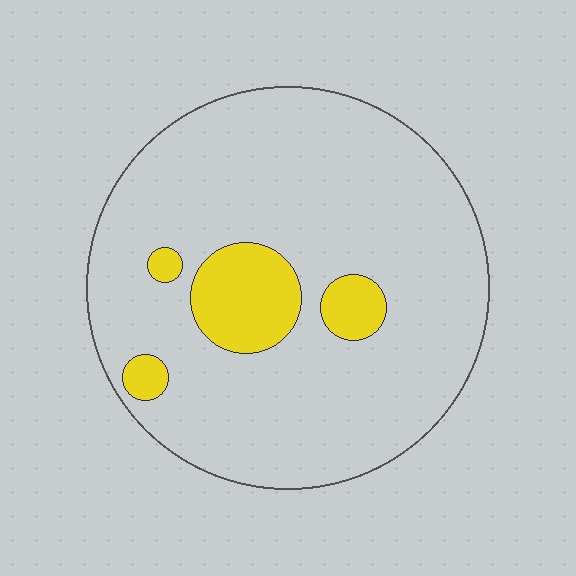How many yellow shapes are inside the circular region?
4.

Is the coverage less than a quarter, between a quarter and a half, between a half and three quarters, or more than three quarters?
Less than a quarter.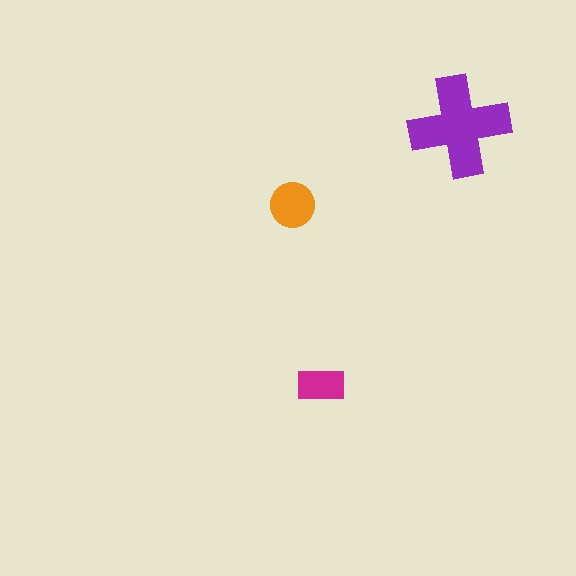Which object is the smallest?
The magenta rectangle.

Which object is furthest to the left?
The orange circle is leftmost.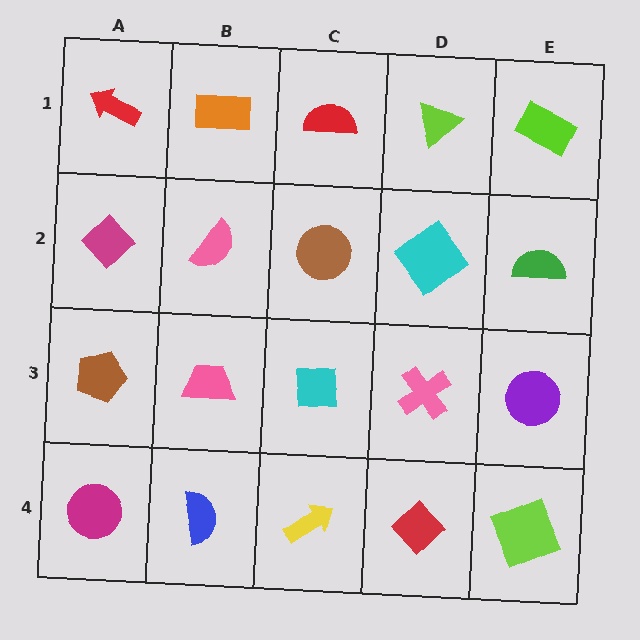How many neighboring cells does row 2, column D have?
4.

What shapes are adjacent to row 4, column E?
A purple circle (row 3, column E), a red diamond (row 4, column D).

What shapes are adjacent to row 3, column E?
A green semicircle (row 2, column E), a lime square (row 4, column E), a pink cross (row 3, column D).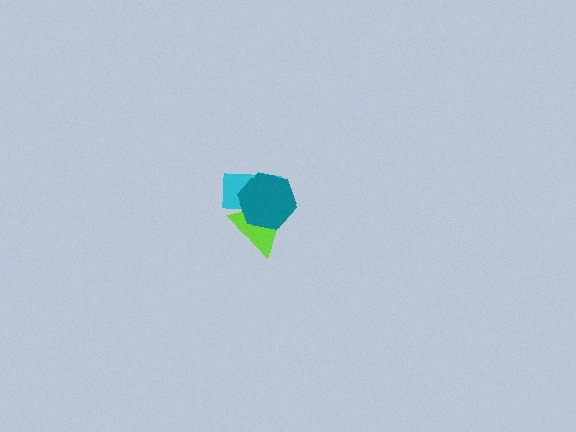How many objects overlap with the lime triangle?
2 objects overlap with the lime triangle.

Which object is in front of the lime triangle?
The teal hexagon is in front of the lime triangle.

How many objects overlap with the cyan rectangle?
2 objects overlap with the cyan rectangle.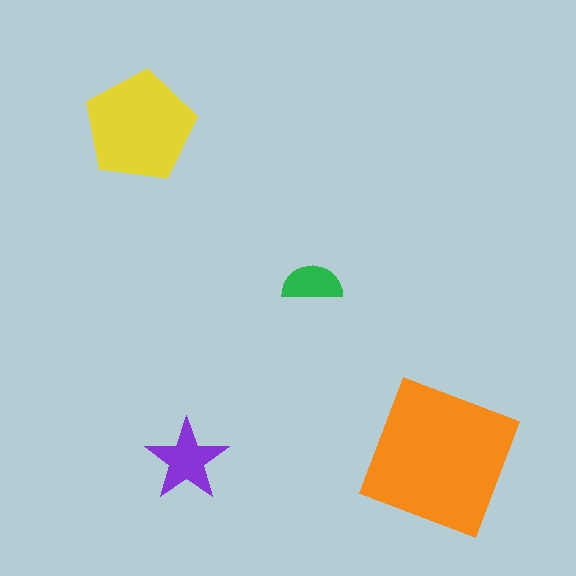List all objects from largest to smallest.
The orange square, the yellow pentagon, the purple star, the green semicircle.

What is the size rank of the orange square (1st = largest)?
1st.